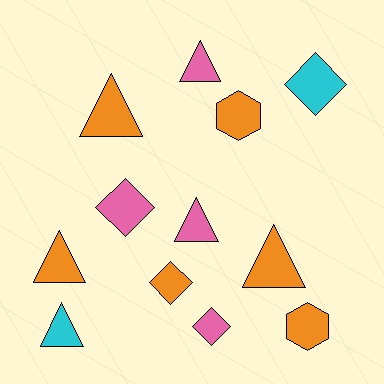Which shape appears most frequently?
Triangle, with 6 objects.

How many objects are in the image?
There are 12 objects.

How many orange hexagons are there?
There are 2 orange hexagons.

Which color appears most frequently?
Orange, with 6 objects.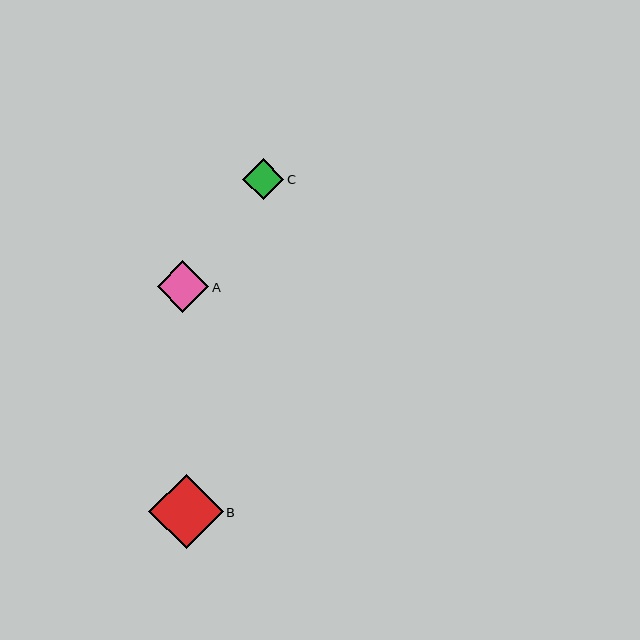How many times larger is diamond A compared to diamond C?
Diamond A is approximately 1.3 times the size of diamond C.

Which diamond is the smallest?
Diamond C is the smallest with a size of approximately 41 pixels.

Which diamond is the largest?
Diamond B is the largest with a size of approximately 75 pixels.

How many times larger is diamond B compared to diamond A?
Diamond B is approximately 1.4 times the size of diamond A.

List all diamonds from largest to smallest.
From largest to smallest: B, A, C.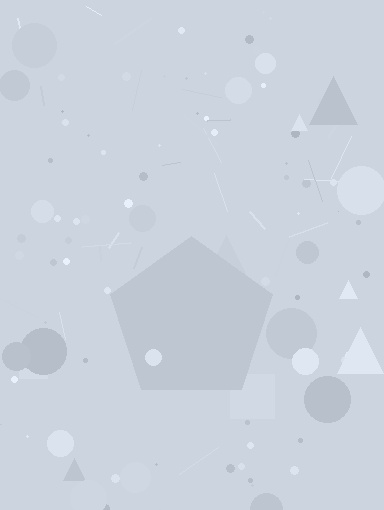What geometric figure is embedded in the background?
A pentagon is embedded in the background.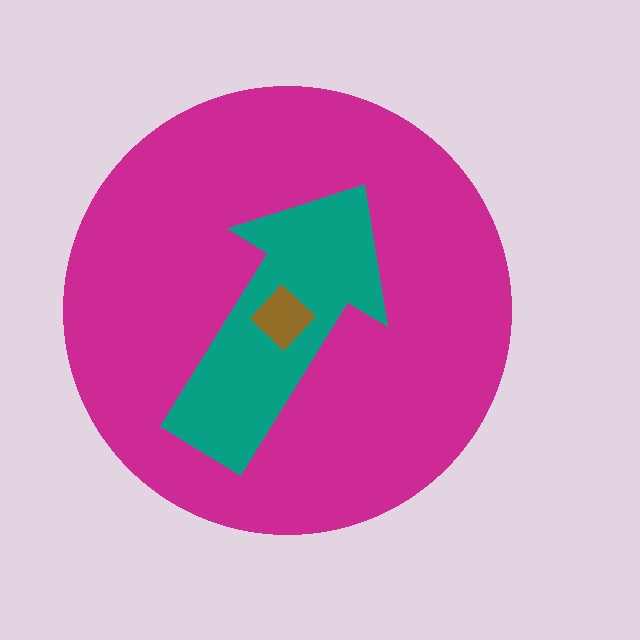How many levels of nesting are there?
3.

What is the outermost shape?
The magenta circle.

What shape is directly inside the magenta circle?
The teal arrow.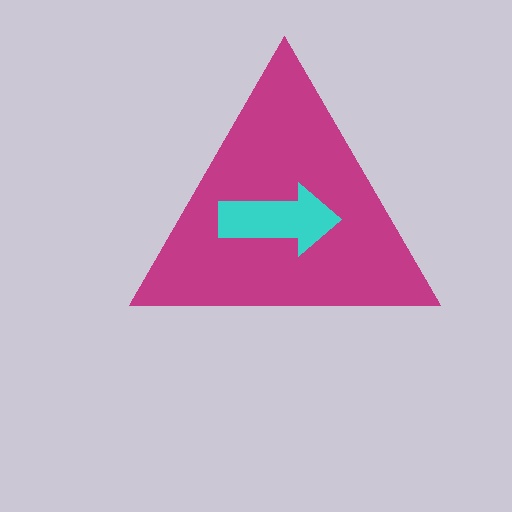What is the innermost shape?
The cyan arrow.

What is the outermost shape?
The magenta triangle.